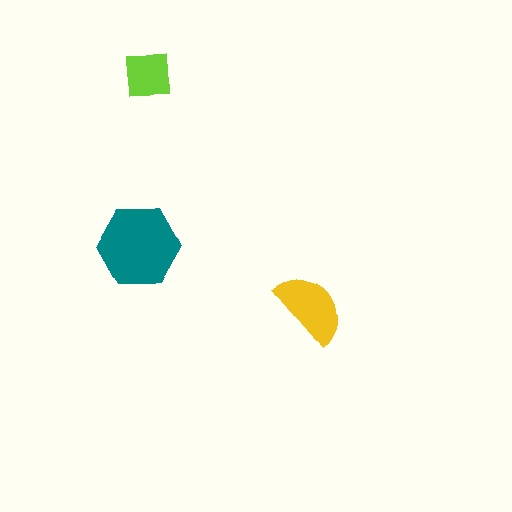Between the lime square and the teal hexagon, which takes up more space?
The teal hexagon.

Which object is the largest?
The teal hexagon.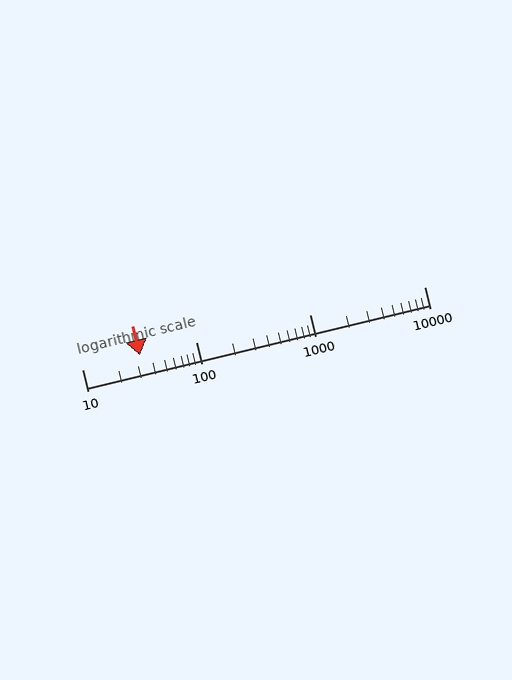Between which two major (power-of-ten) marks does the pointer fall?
The pointer is between 10 and 100.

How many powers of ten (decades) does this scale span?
The scale spans 3 decades, from 10 to 10000.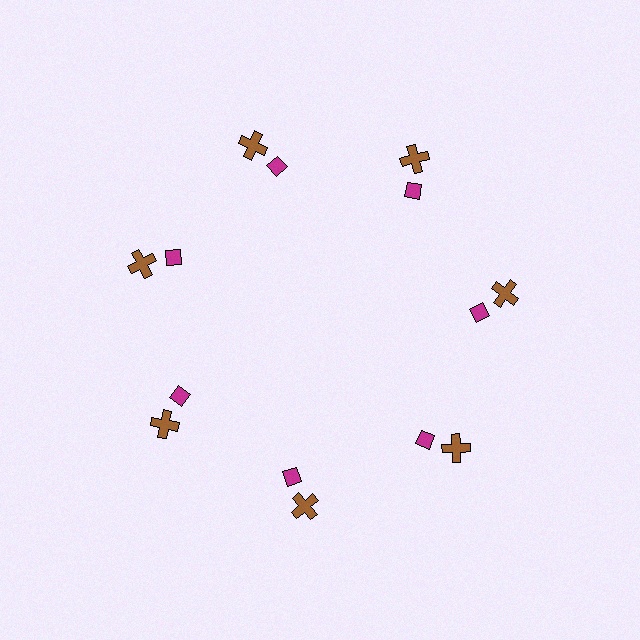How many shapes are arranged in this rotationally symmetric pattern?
There are 14 shapes, arranged in 7 groups of 2.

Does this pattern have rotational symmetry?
Yes, this pattern has 7-fold rotational symmetry. It looks the same after rotating 51 degrees around the center.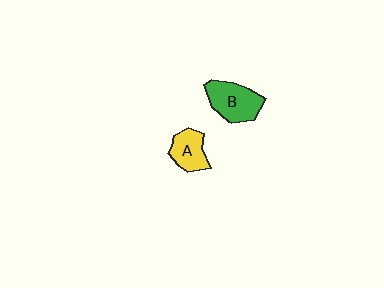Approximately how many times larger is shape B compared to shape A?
Approximately 1.4 times.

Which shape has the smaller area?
Shape A (yellow).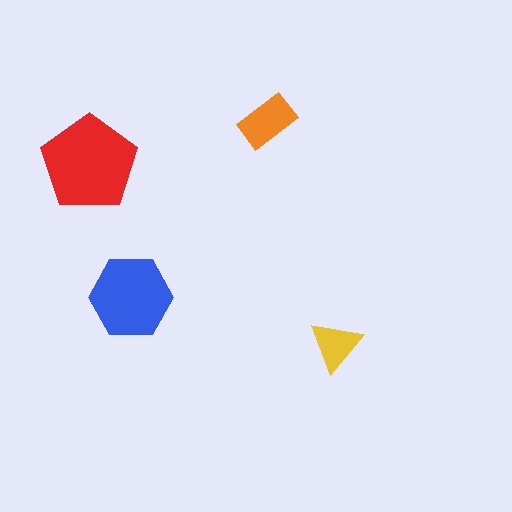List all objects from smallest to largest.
The yellow triangle, the orange rectangle, the blue hexagon, the red pentagon.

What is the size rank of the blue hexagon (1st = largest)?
2nd.